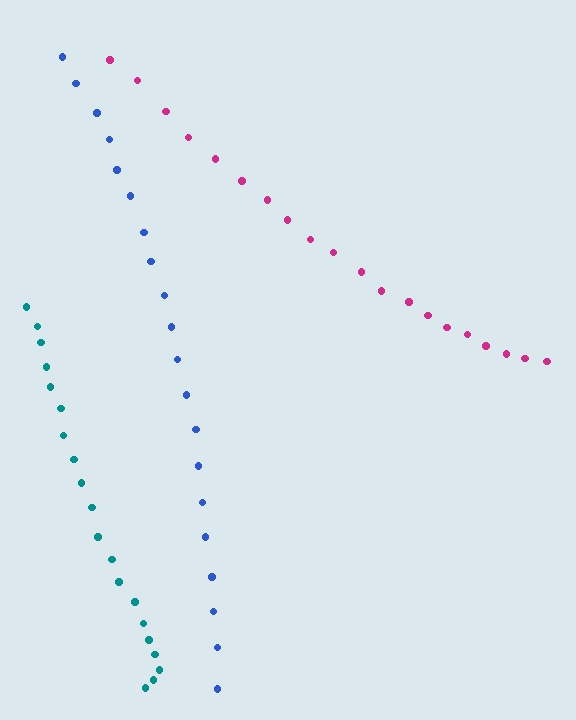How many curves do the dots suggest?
There are 3 distinct paths.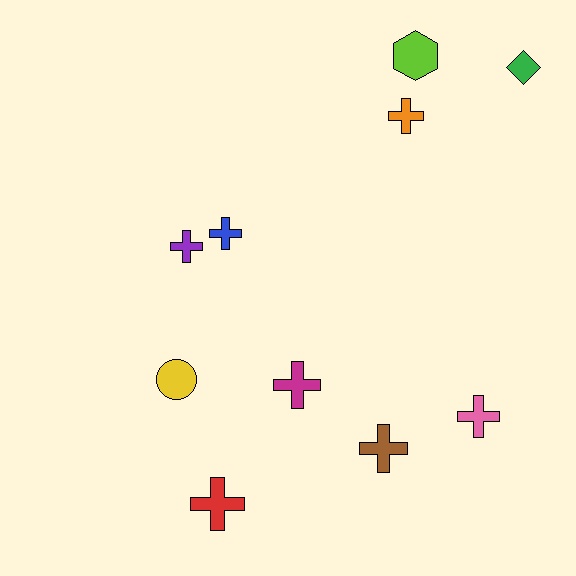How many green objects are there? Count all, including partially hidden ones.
There is 1 green object.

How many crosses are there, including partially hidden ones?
There are 7 crosses.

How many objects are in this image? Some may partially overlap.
There are 10 objects.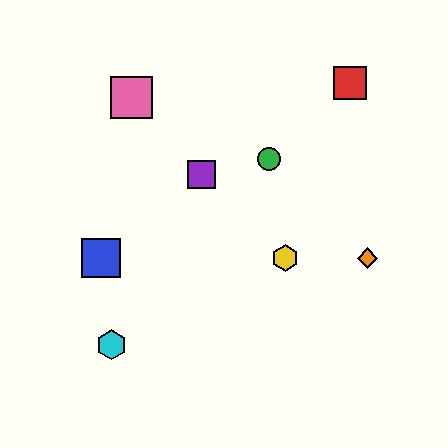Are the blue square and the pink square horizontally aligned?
No, the blue square is at y≈258 and the pink square is at y≈97.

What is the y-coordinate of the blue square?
The blue square is at y≈258.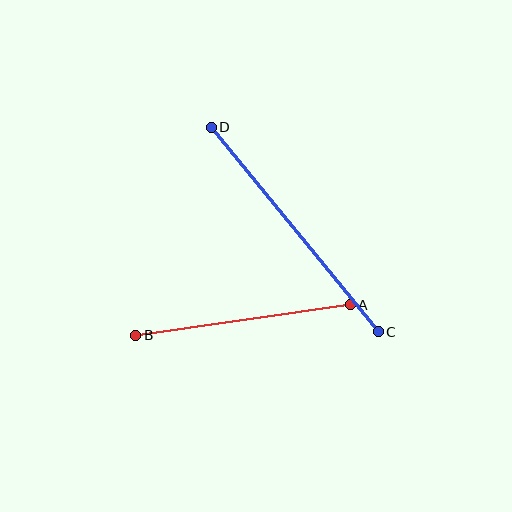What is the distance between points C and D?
The distance is approximately 264 pixels.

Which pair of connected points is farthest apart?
Points C and D are farthest apart.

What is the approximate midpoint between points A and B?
The midpoint is at approximately (243, 320) pixels.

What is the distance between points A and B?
The distance is approximately 217 pixels.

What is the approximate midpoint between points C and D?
The midpoint is at approximately (295, 230) pixels.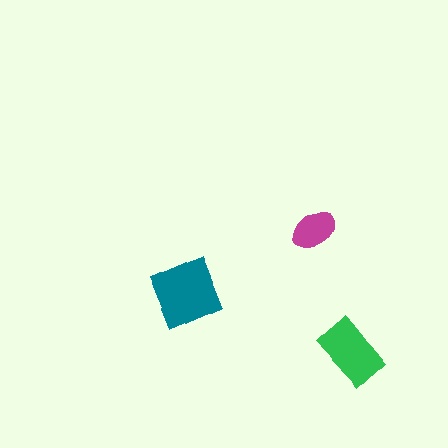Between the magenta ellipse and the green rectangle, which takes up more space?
The green rectangle.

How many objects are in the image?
There are 3 objects in the image.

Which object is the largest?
The teal diamond.